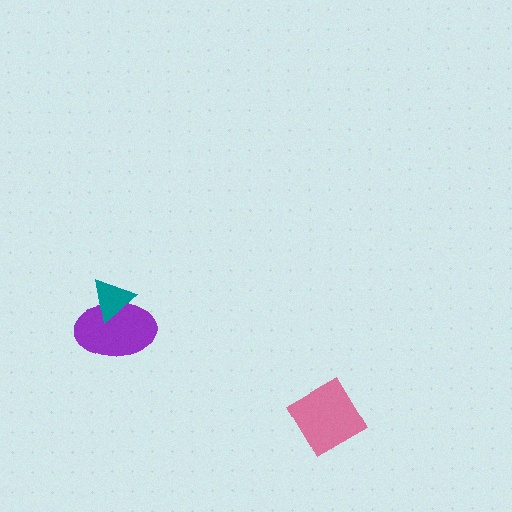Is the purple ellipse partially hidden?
Yes, it is partially covered by another shape.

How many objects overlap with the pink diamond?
0 objects overlap with the pink diamond.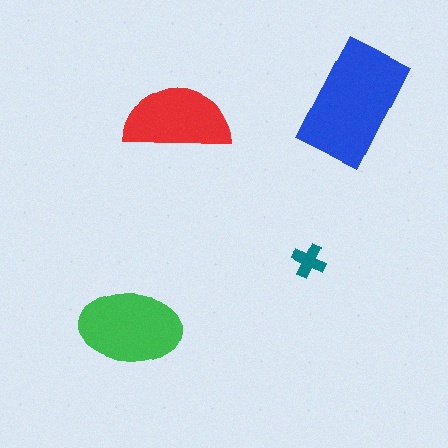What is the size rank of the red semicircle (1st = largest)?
3rd.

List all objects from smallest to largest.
The teal cross, the red semicircle, the green ellipse, the blue rectangle.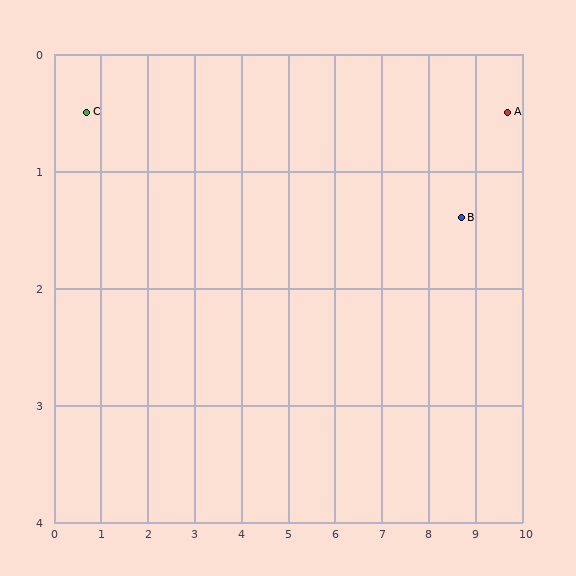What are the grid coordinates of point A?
Point A is at approximately (9.7, 0.5).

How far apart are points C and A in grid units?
Points C and A are about 9.0 grid units apart.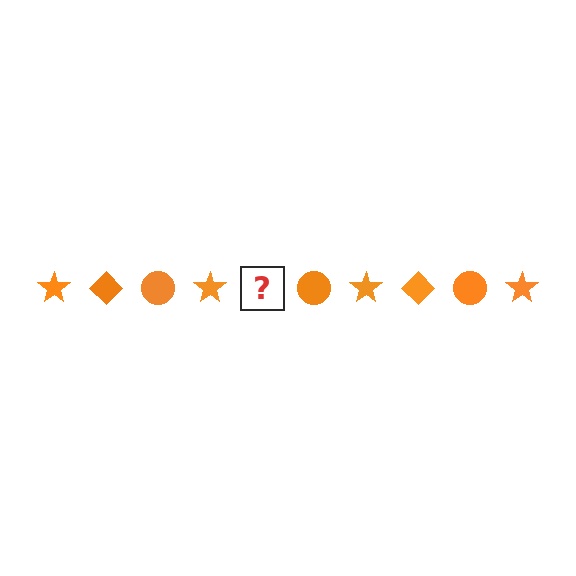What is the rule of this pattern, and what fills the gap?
The rule is that the pattern cycles through star, diamond, circle shapes in orange. The gap should be filled with an orange diamond.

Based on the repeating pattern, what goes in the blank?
The blank should be an orange diamond.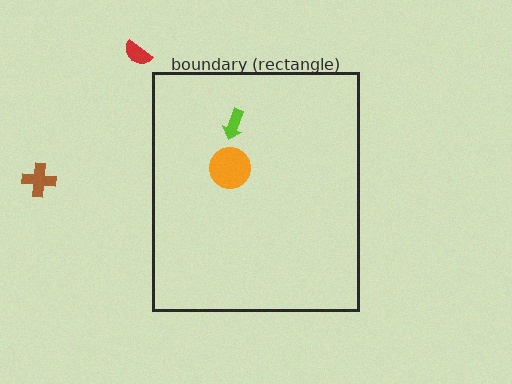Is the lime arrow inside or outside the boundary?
Inside.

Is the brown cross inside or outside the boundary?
Outside.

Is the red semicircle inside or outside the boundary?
Outside.